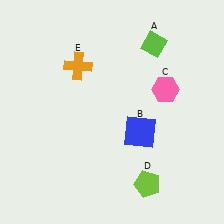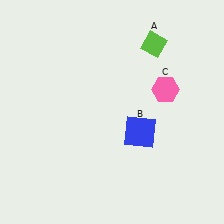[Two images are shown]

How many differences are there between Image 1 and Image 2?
There are 2 differences between the two images.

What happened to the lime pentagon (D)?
The lime pentagon (D) was removed in Image 2. It was in the bottom-right area of Image 1.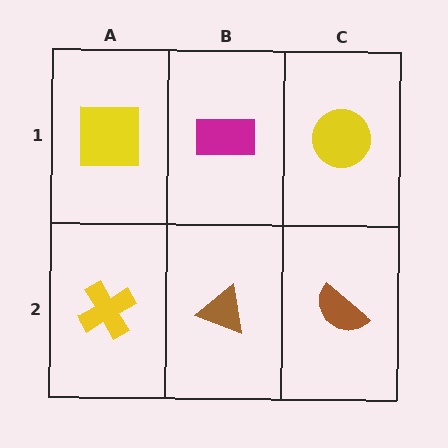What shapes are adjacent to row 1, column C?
A brown semicircle (row 2, column C), a magenta rectangle (row 1, column B).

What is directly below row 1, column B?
A brown triangle.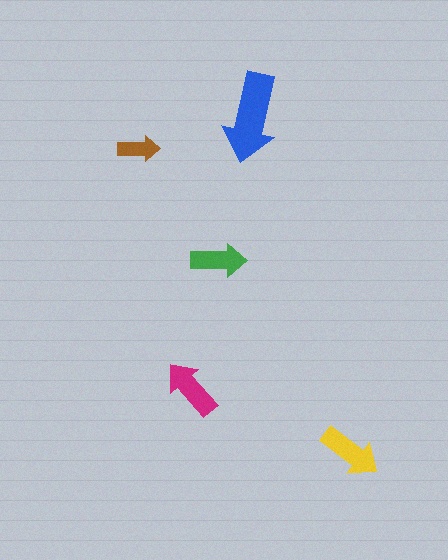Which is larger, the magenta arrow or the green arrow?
The magenta one.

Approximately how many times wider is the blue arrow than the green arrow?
About 1.5 times wider.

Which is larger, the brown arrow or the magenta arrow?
The magenta one.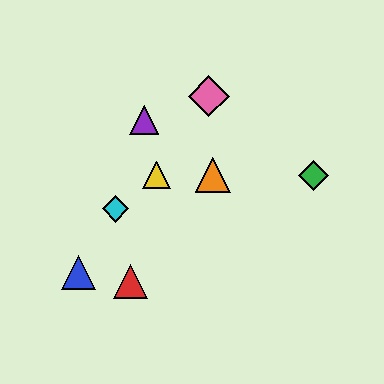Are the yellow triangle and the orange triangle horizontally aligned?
Yes, both are at y≈175.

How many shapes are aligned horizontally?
3 shapes (the green diamond, the yellow triangle, the orange triangle) are aligned horizontally.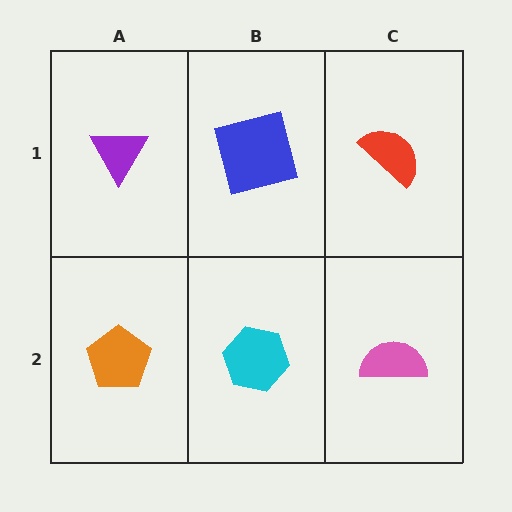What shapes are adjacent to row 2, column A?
A purple triangle (row 1, column A), a cyan hexagon (row 2, column B).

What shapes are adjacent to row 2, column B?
A blue square (row 1, column B), an orange pentagon (row 2, column A), a pink semicircle (row 2, column C).